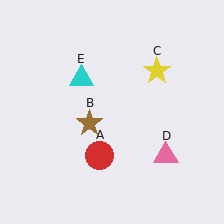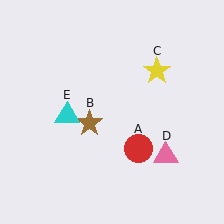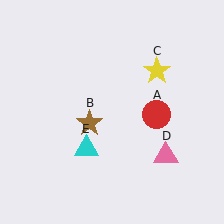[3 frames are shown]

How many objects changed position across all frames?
2 objects changed position: red circle (object A), cyan triangle (object E).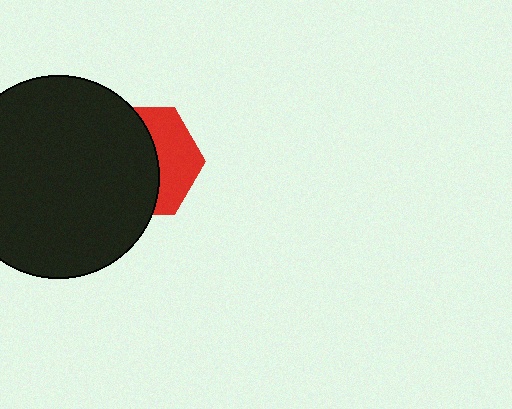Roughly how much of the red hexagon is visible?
A small part of it is visible (roughly 39%).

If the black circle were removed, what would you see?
You would see the complete red hexagon.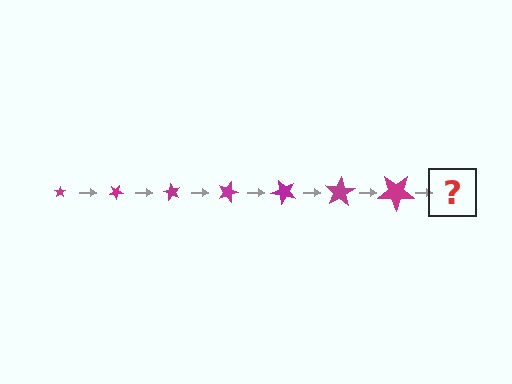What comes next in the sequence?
The next element should be a star, larger than the previous one and rotated 210 degrees from the start.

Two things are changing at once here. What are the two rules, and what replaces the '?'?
The two rules are that the star grows larger each step and it rotates 30 degrees each step. The '?' should be a star, larger than the previous one and rotated 210 degrees from the start.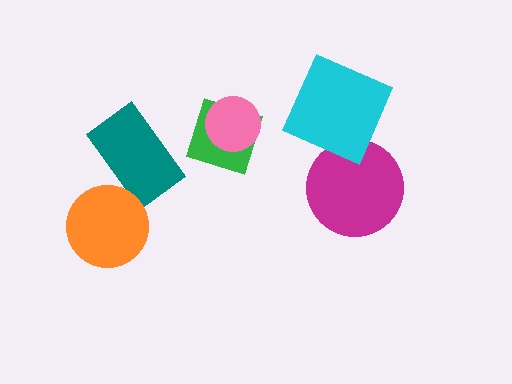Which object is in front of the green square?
The pink circle is in front of the green square.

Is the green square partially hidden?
Yes, it is partially covered by another shape.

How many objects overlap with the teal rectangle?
1 object overlaps with the teal rectangle.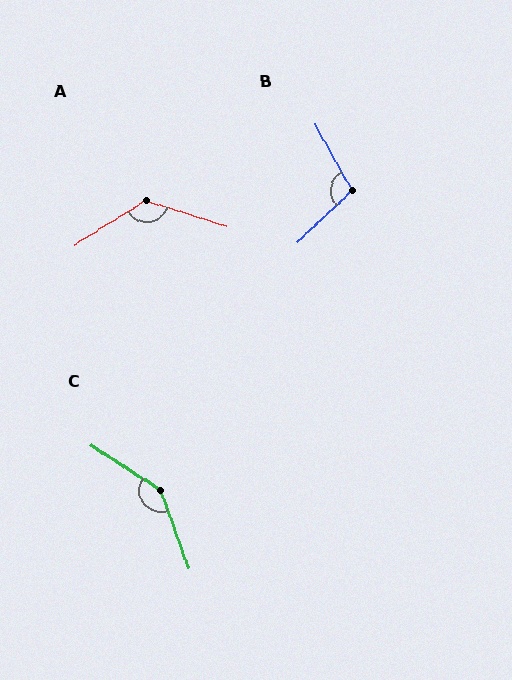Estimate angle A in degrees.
Approximately 130 degrees.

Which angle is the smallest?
B, at approximately 105 degrees.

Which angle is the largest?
C, at approximately 143 degrees.